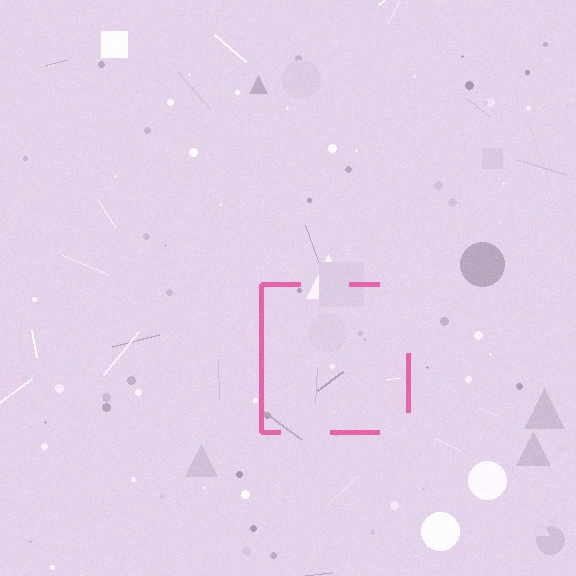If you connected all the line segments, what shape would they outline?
They would outline a square.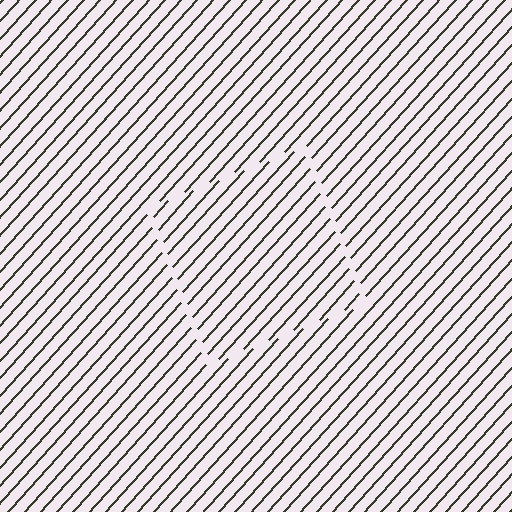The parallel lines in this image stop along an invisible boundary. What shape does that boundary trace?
An illusory square. The interior of the shape contains the same grating, shifted by half a period — the contour is defined by the phase discontinuity where line-ends from the inner and outer gratings abut.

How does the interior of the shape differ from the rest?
The interior of the shape contains the same grating, shifted by half a period — the contour is defined by the phase discontinuity where line-ends from the inner and outer gratings abut.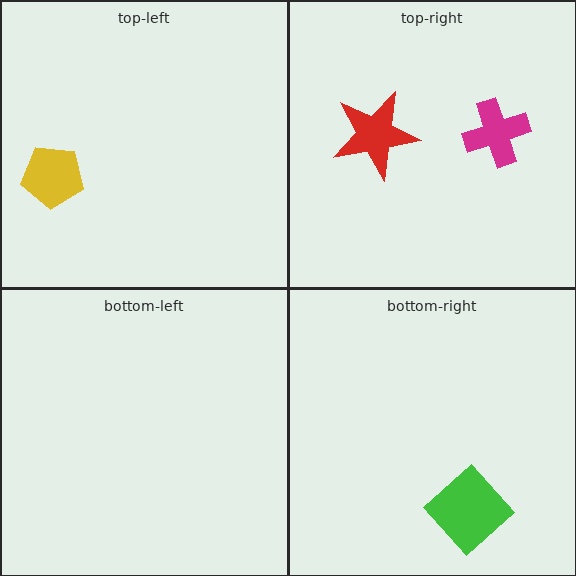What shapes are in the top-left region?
The yellow pentagon.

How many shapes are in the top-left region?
1.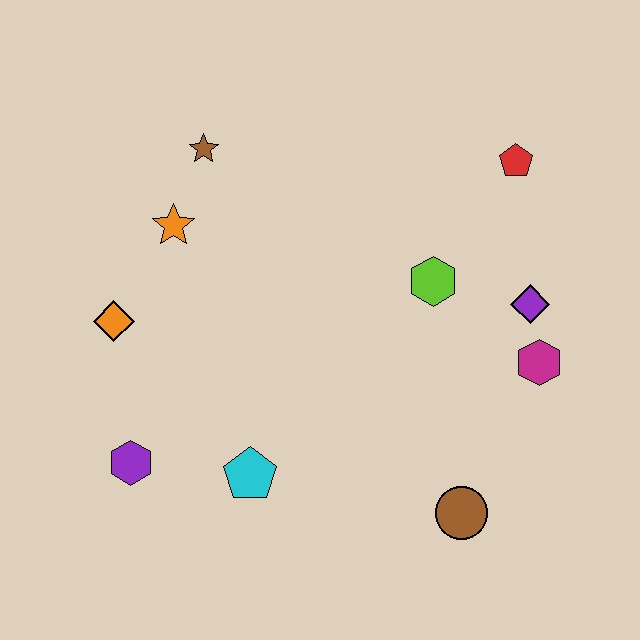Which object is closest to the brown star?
The orange star is closest to the brown star.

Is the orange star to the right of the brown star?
No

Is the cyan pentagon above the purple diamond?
No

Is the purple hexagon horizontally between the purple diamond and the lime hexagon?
No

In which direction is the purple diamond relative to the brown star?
The purple diamond is to the right of the brown star.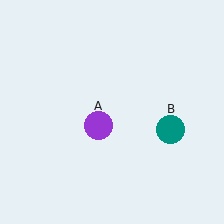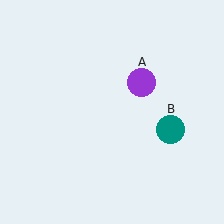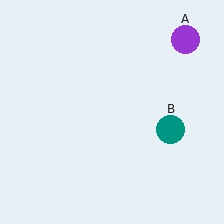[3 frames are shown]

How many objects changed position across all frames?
1 object changed position: purple circle (object A).